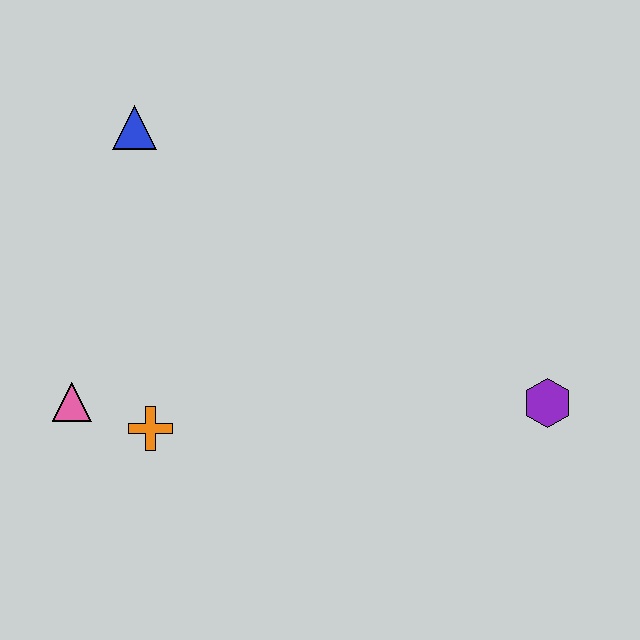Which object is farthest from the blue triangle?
The purple hexagon is farthest from the blue triangle.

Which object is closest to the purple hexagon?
The orange cross is closest to the purple hexagon.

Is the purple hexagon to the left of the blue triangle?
No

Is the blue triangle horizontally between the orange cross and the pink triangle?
Yes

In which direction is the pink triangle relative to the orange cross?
The pink triangle is to the left of the orange cross.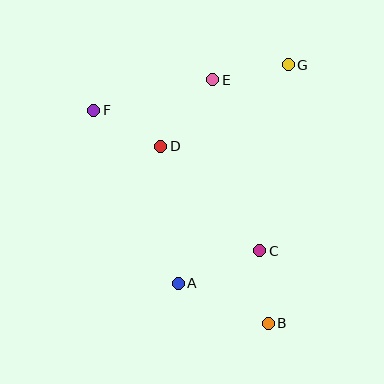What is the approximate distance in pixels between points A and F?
The distance between A and F is approximately 193 pixels.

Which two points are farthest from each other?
Points B and F are farthest from each other.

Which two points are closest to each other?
Points B and C are closest to each other.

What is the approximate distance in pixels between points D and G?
The distance between D and G is approximately 151 pixels.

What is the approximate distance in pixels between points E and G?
The distance between E and G is approximately 77 pixels.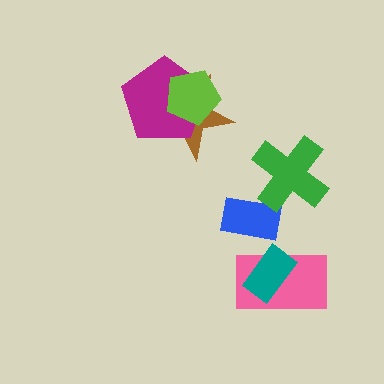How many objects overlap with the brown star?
2 objects overlap with the brown star.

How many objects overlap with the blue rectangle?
1 object overlaps with the blue rectangle.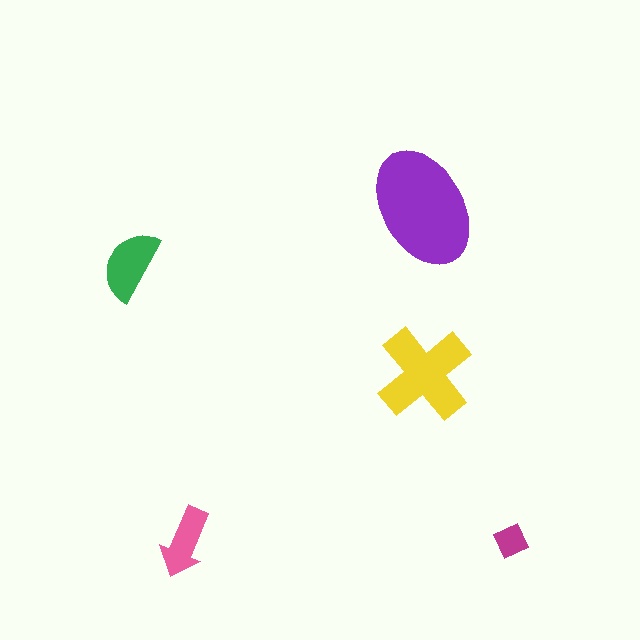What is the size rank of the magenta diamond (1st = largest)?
5th.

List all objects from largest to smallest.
The purple ellipse, the yellow cross, the green semicircle, the pink arrow, the magenta diamond.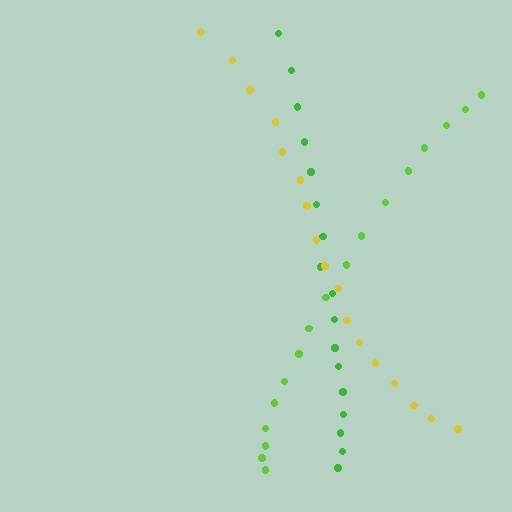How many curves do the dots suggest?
There are 3 distinct paths.